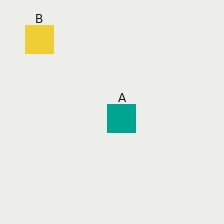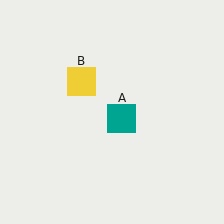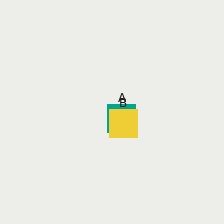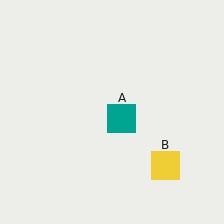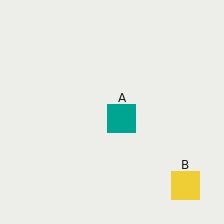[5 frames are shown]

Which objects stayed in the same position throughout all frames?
Teal square (object A) remained stationary.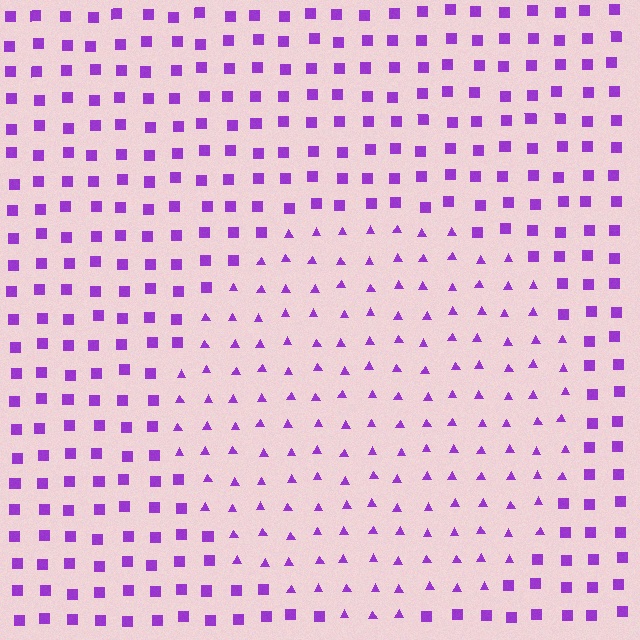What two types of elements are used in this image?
The image uses triangles inside the circle region and squares outside it.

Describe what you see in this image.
The image is filled with small purple elements arranged in a uniform grid. A circle-shaped region contains triangles, while the surrounding area contains squares. The boundary is defined purely by the change in element shape.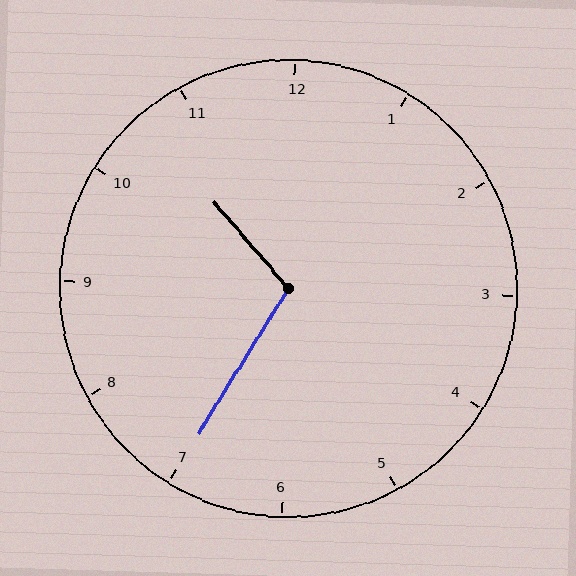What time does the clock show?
10:35.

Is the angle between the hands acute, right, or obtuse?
It is obtuse.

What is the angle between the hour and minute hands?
Approximately 108 degrees.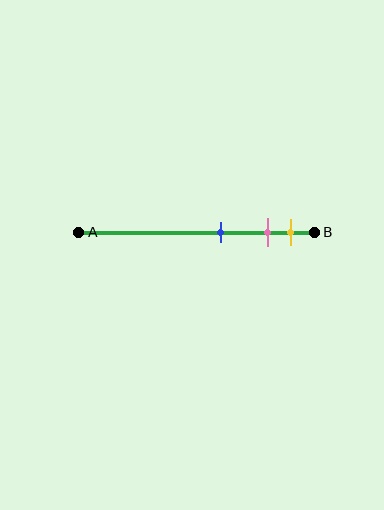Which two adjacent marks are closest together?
The pink and yellow marks are the closest adjacent pair.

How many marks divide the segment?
There are 3 marks dividing the segment.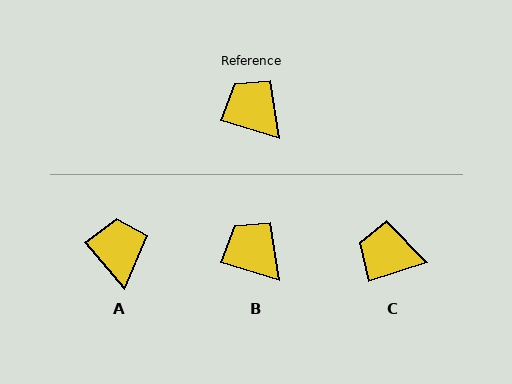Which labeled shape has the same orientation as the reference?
B.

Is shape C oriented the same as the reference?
No, it is off by about 35 degrees.